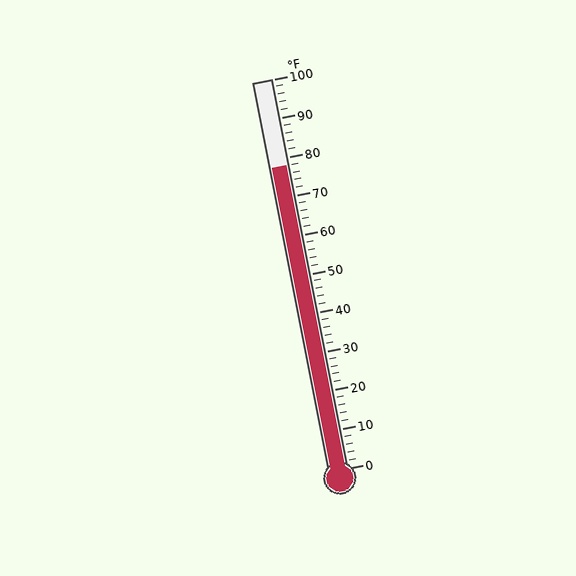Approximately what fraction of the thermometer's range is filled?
The thermometer is filled to approximately 80% of its range.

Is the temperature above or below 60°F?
The temperature is above 60°F.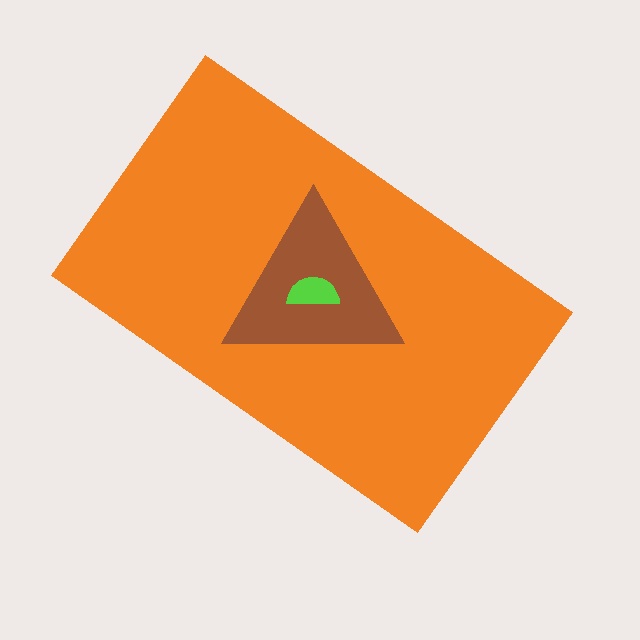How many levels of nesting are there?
3.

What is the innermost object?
The lime semicircle.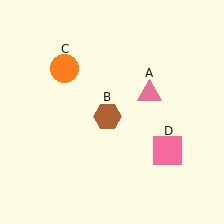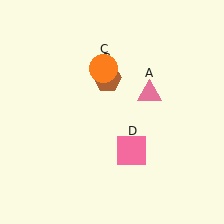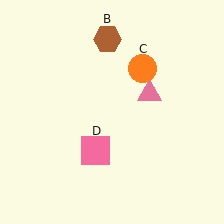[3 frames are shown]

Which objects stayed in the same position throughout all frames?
Pink triangle (object A) remained stationary.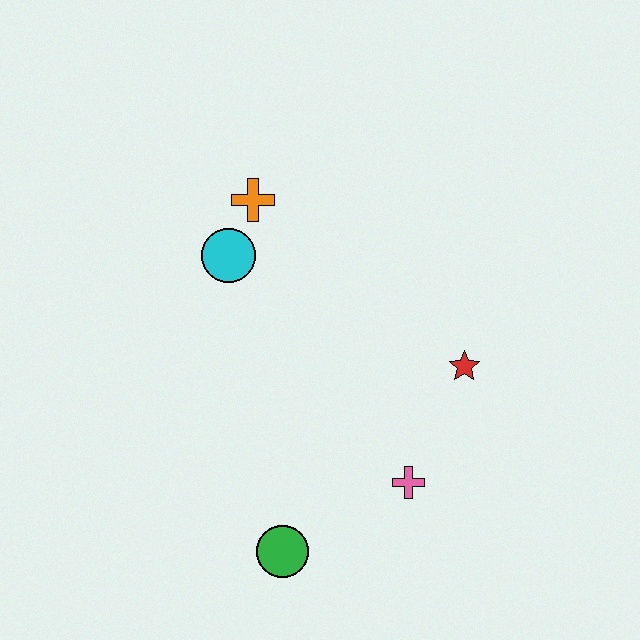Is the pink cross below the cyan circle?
Yes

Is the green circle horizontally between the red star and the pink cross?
No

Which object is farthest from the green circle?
The orange cross is farthest from the green circle.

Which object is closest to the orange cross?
The cyan circle is closest to the orange cross.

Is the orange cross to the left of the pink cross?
Yes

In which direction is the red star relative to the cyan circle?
The red star is to the right of the cyan circle.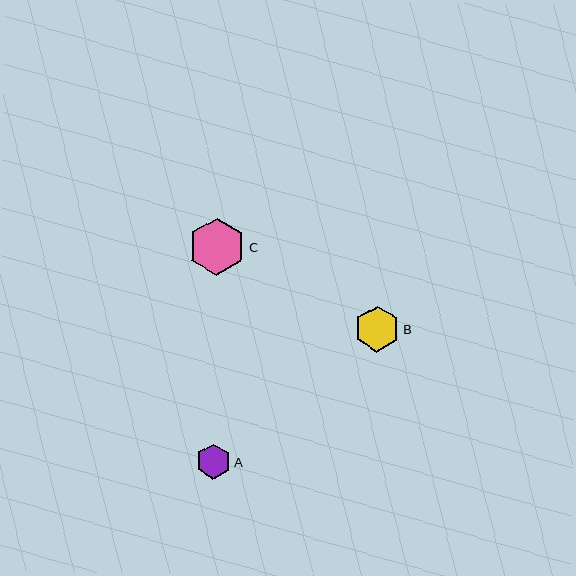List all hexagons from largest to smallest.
From largest to smallest: C, B, A.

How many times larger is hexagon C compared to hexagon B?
Hexagon C is approximately 1.2 times the size of hexagon B.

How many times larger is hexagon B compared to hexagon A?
Hexagon B is approximately 1.3 times the size of hexagon A.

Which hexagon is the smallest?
Hexagon A is the smallest with a size of approximately 35 pixels.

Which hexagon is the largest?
Hexagon C is the largest with a size of approximately 57 pixels.